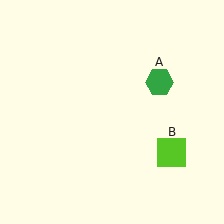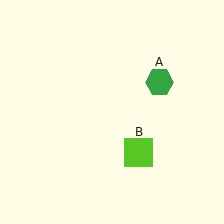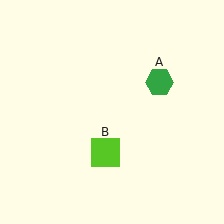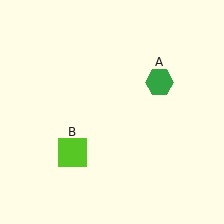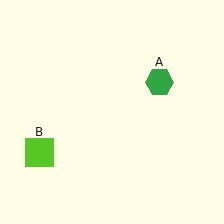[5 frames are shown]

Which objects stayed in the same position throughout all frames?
Green hexagon (object A) remained stationary.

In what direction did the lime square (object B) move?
The lime square (object B) moved left.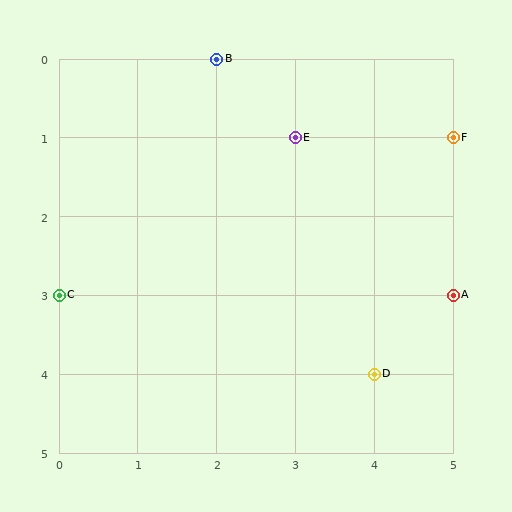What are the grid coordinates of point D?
Point D is at grid coordinates (4, 4).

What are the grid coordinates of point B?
Point B is at grid coordinates (2, 0).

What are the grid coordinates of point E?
Point E is at grid coordinates (3, 1).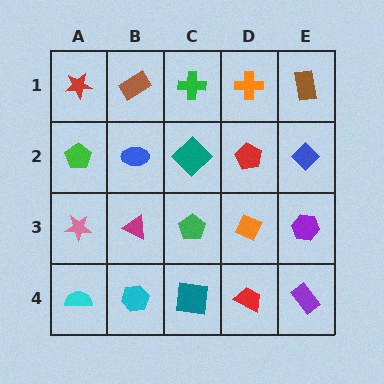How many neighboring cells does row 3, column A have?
3.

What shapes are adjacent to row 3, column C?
A teal diamond (row 2, column C), a teal square (row 4, column C), a magenta triangle (row 3, column B), an orange diamond (row 3, column D).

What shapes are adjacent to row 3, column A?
A green pentagon (row 2, column A), a cyan semicircle (row 4, column A), a magenta triangle (row 3, column B).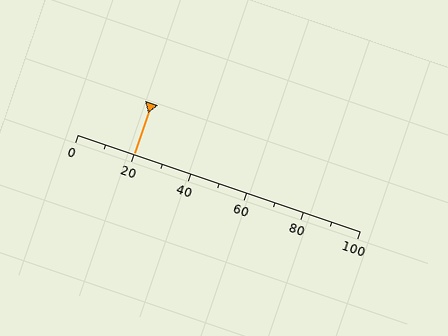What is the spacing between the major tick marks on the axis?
The major ticks are spaced 20 apart.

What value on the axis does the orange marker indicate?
The marker indicates approximately 20.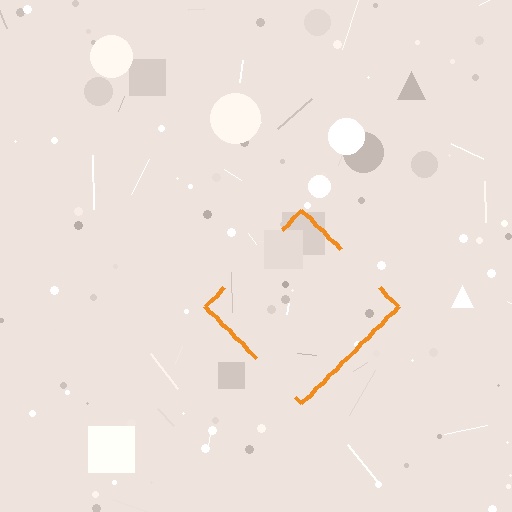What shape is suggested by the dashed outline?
The dashed outline suggests a diamond.